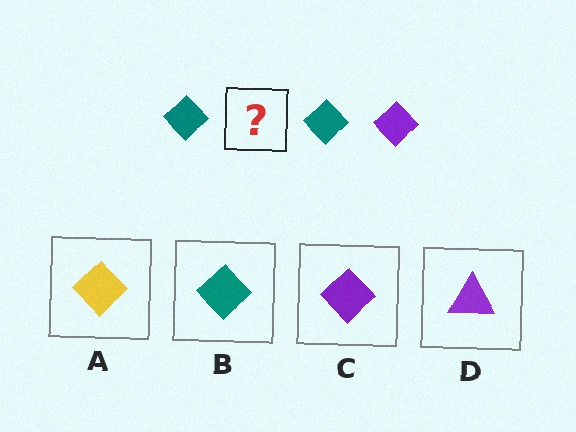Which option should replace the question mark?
Option C.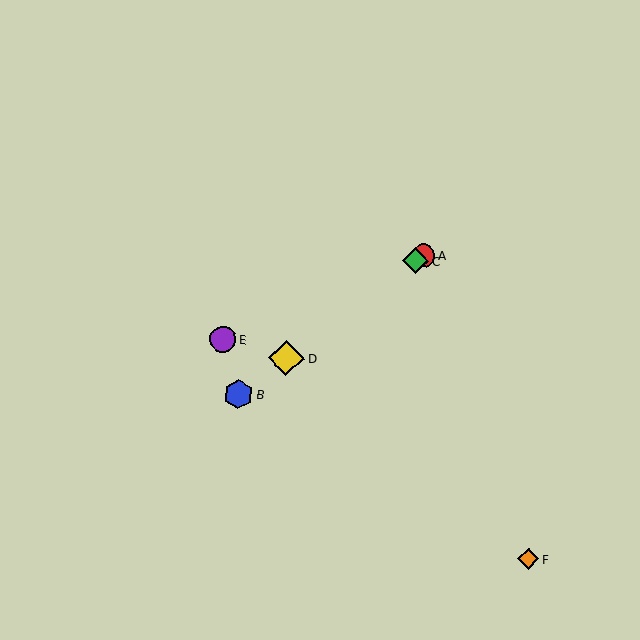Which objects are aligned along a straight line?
Objects A, B, C, D are aligned along a straight line.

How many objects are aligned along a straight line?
4 objects (A, B, C, D) are aligned along a straight line.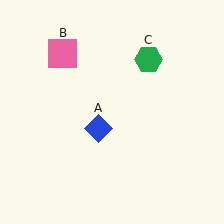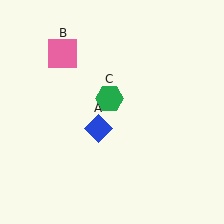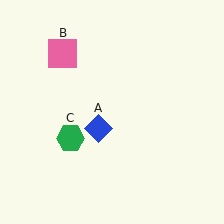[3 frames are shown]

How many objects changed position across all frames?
1 object changed position: green hexagon (object C).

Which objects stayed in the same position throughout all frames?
Blue diamond (object A) and pink square (object B) remained stationary.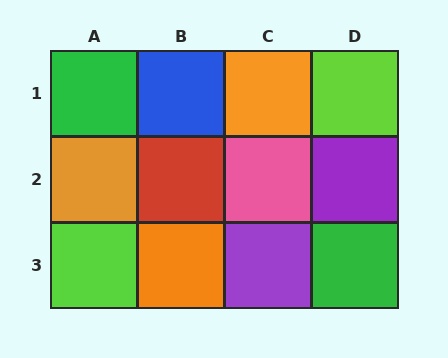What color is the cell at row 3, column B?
Orange.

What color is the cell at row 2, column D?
Purple.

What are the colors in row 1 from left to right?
Green, blue, orange, lime.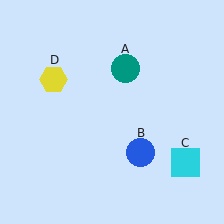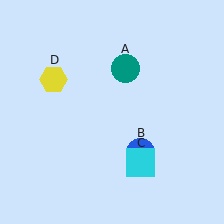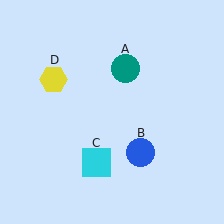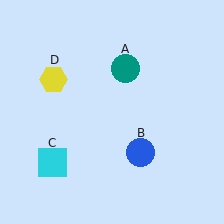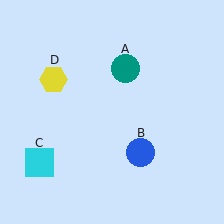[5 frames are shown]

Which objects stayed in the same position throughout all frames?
Teal circle (object A) and blue circle (object B) and yellow hexagon (object D) remained stationary.